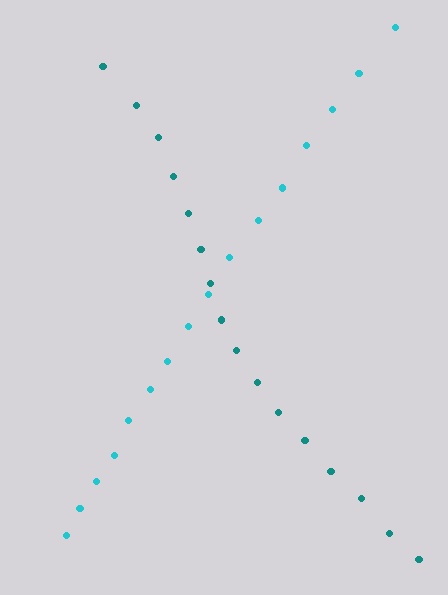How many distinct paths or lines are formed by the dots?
There are 2 distinct paths.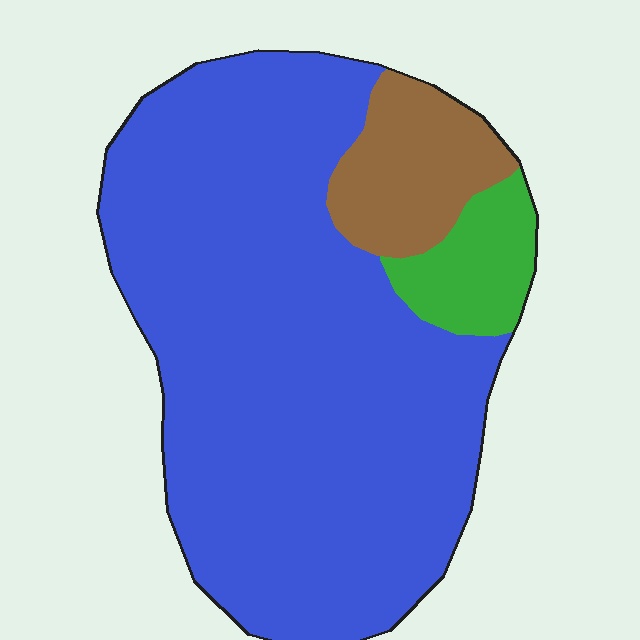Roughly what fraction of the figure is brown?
Brown covers 12% of the figure.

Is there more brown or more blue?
Blue.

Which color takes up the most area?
Blue, at roughly 80%.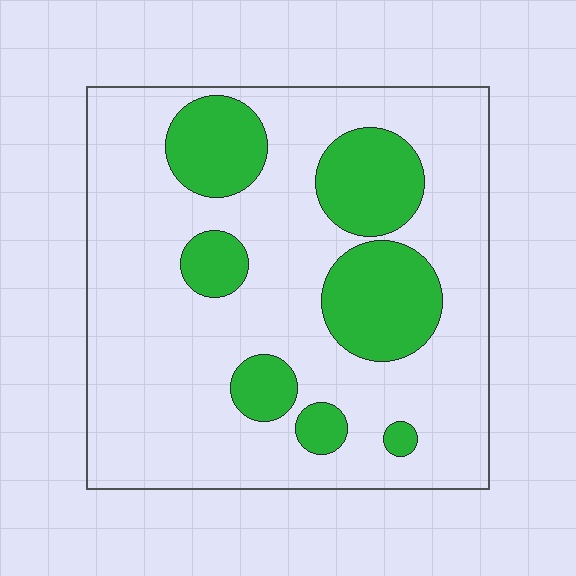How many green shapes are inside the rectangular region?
7.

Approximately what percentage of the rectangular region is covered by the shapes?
Approximately 25%.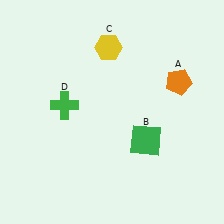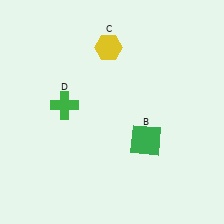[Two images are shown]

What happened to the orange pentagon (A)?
The orange pentagon (A) was removed in Image 2. It was in the top-right area of Image 1.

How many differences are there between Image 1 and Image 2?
There is 1 difference between the two images.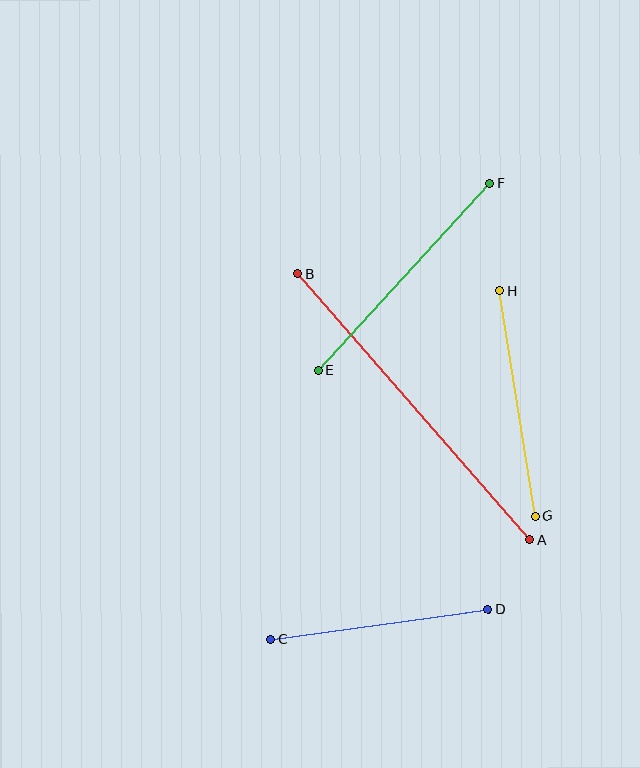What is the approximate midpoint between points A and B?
The midpoint is at approximately (414, 407) pixels.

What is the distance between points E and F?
The distance is approximately 254 pixels.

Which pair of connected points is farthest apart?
Points A and B are farthest apart.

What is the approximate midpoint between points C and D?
The midpoint is at approximately (379, 624) pixels.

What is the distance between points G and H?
The distance is approximately 228 pixels.